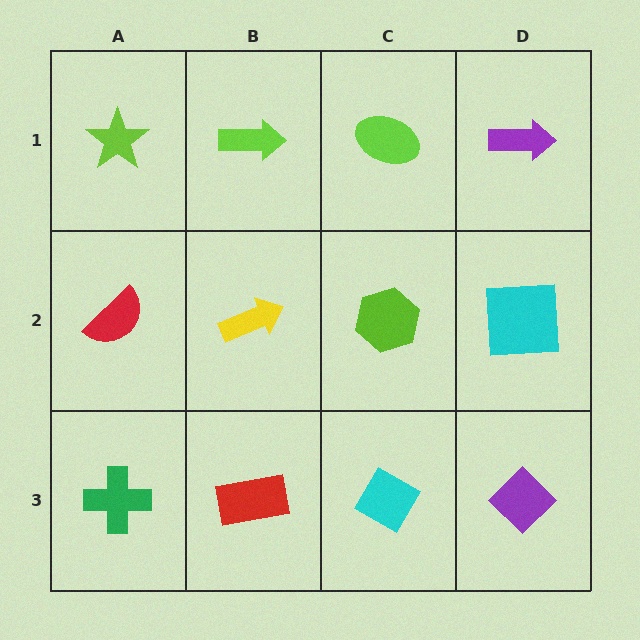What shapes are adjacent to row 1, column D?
A cyan square (row 2, column D), a lime ellipse (row 1, column C).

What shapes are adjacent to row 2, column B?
A lime arrow (row 1, column B), a red rectangle (row 3, column B), a red semicircle (row 2, column A), a lime hexagon (row 2, column C).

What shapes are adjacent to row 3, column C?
A lime hexagon (row 2, column C), a red rectangle (row 3, column B), a purple diamond (row 3, column D).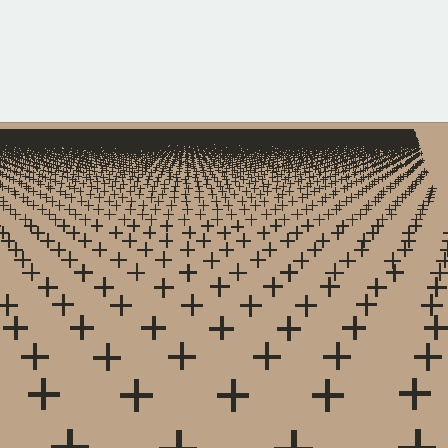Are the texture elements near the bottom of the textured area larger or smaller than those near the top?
Larger. Near the bottom, elements are closer to the viewer and appear at a bigger on-screen size.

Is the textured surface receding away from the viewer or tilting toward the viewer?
The surface is receding away from the viewer. Texture elements get smaller and denser toward the top.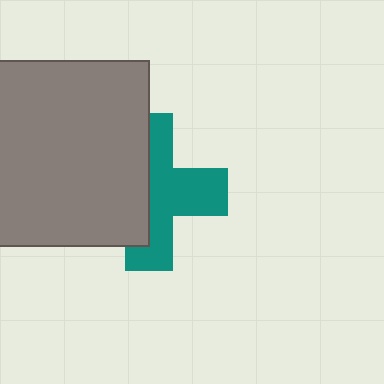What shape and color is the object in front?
The object in front is a gray rectangle.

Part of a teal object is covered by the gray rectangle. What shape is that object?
It is a cross.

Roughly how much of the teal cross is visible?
About half of it is visible (roughly 54%).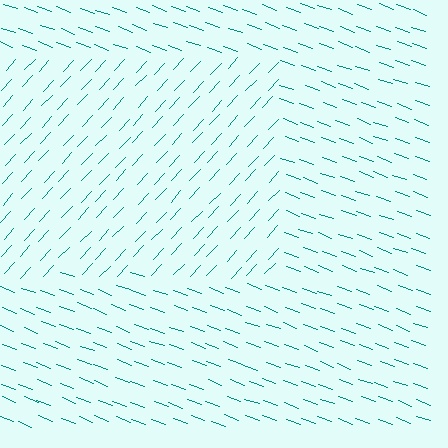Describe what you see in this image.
The image is filled with small teal line segments. A rectangle region in the image has lines oriented differently from the surrounding lines, creating a visible texture boundary.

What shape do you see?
I see a rectangle.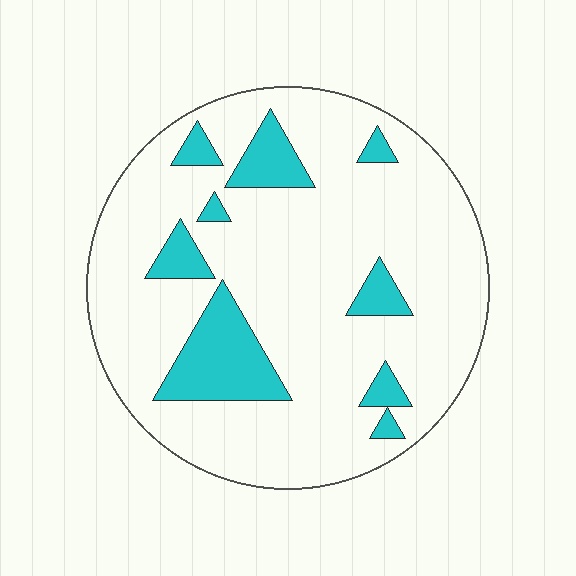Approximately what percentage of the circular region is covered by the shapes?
Approximately 15%.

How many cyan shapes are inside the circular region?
9.